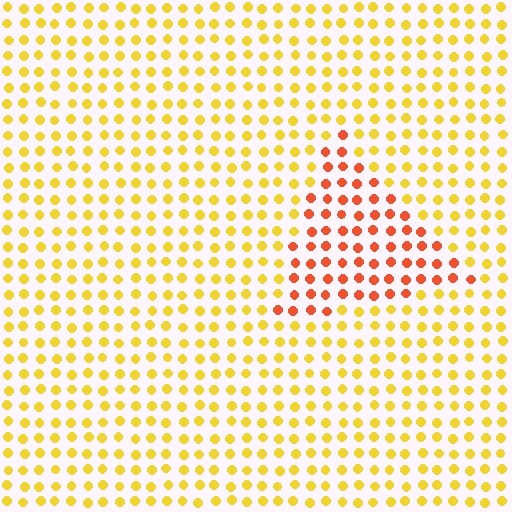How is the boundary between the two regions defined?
The boundary is defined purely by a slight shift in hue (about 41 degrees). Spacing, size, and orientation are identical on both sides.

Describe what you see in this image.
The image is filled with small yellow elements in a uniform arrangement. A triangle-shaped region is visible where the elements are tinted to a slightly different hue, forming a subtle color boundary.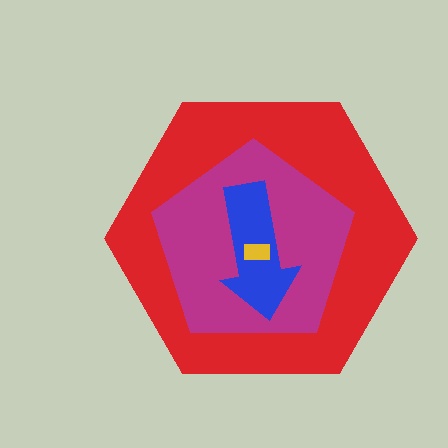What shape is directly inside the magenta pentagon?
The blue arrow.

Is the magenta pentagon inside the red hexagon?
Yes.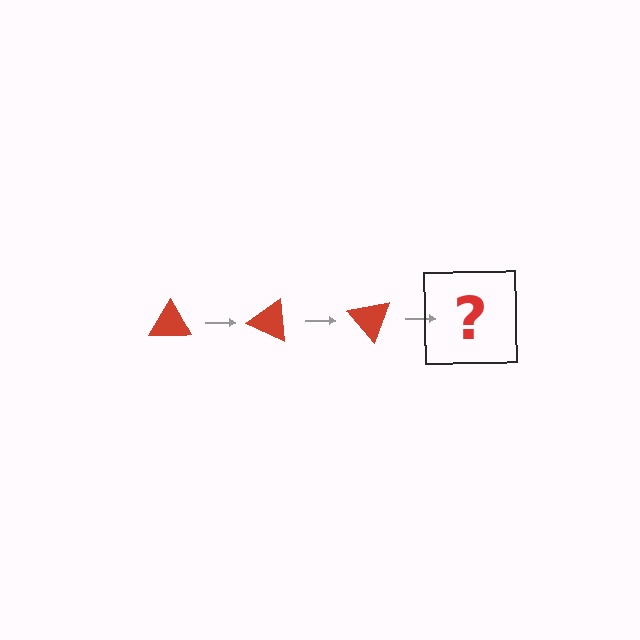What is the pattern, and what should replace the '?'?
The pattern is that the triangle rotates 25 degrees each step. The '?' should be a red triangle rotated 75 degrees.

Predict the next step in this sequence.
The next step is a red triangle rotated 75 degrees.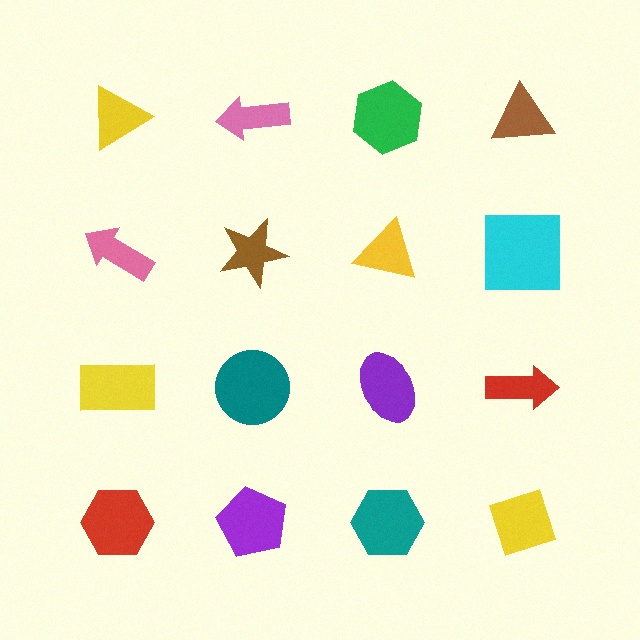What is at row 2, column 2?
A brown star.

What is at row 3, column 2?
A teal circle.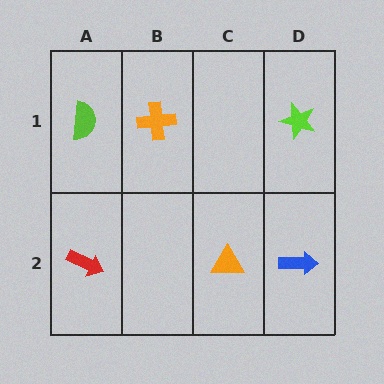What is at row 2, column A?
A red arrow.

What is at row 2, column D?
A blue arrow.